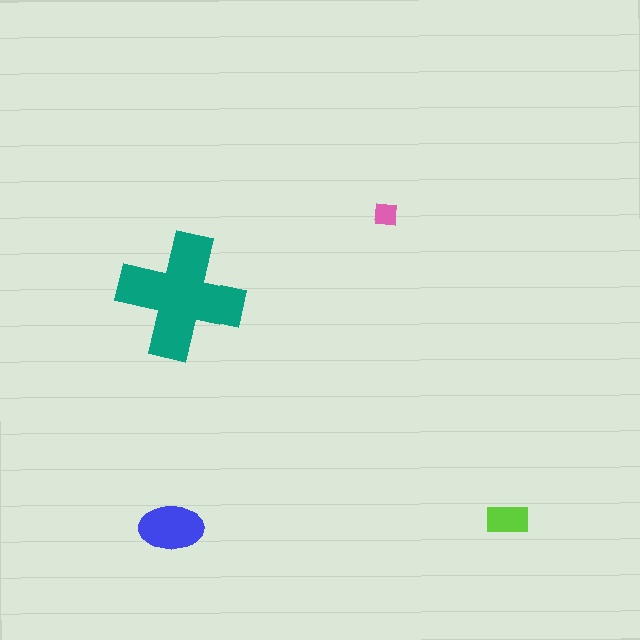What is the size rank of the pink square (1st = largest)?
4th.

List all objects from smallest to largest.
The pink square, the lime rectangle, the blue ellipse, the teal cross.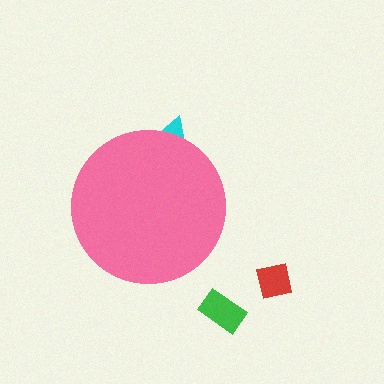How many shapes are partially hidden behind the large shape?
1 shape is partially hidden.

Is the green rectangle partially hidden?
No, the green rectangle is fully visible.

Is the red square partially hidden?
No, the red square is fully visible.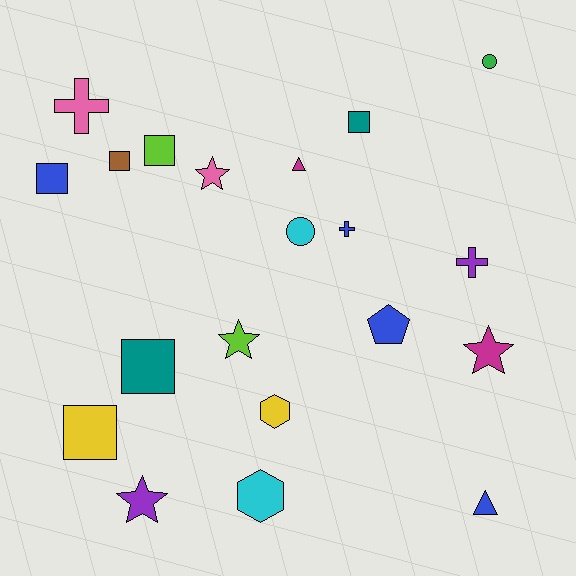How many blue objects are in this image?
There are 4 blue objects.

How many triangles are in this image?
There are 2 triangles.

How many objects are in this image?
There are 20 objects.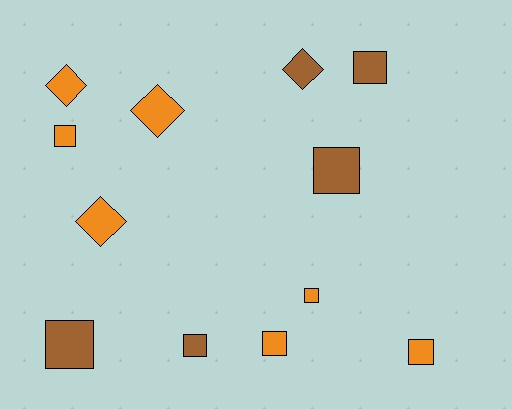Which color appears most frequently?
Orange, with 7 objects.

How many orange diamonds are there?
There are 3 orange diamonds.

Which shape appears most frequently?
Square, with 8 objects.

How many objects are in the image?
There are 12 objects.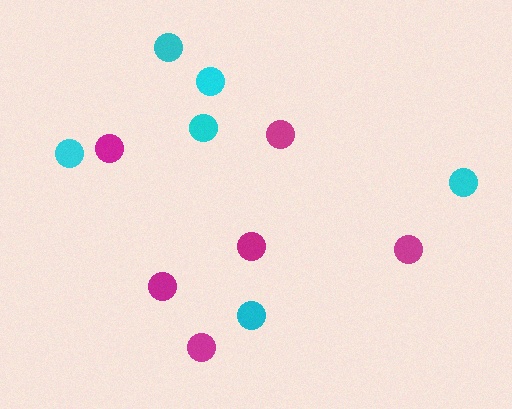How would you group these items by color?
There are 2 groups: one group of magenta circles (6) and one group of cyan circles (6).